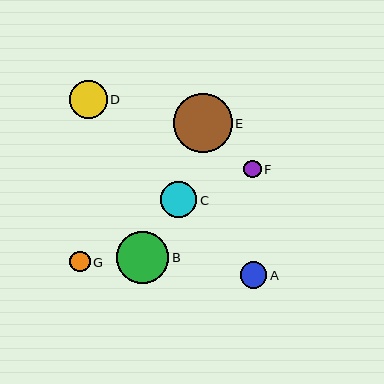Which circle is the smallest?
Circle F is the smallest with a size of approximately 18 pixels.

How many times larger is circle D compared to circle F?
Circle D is approximately 2.1 times the size of circle F.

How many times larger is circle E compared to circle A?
Circle E is approximately 2.2 times the size of circle A.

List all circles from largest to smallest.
From largest to smallest: E, B, D, C, A, G, F.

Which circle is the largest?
Circle E is the largest with a size of approximately 59 pixels.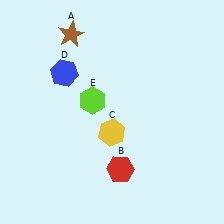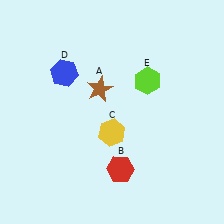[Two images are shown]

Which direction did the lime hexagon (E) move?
The lime hexagon (E) moved right.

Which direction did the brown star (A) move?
The brown star (A) moved down.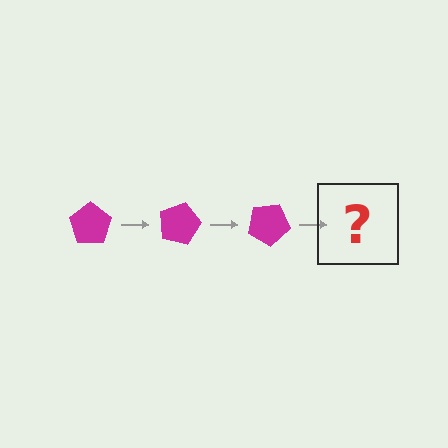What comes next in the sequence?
The next element should be a magenta pentagon rotated 45 degrees.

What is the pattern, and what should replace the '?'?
The pattern is that the pentagon rotates 15 degrees each step. The '?' should be a magenta pentagon rotated 45 degrees.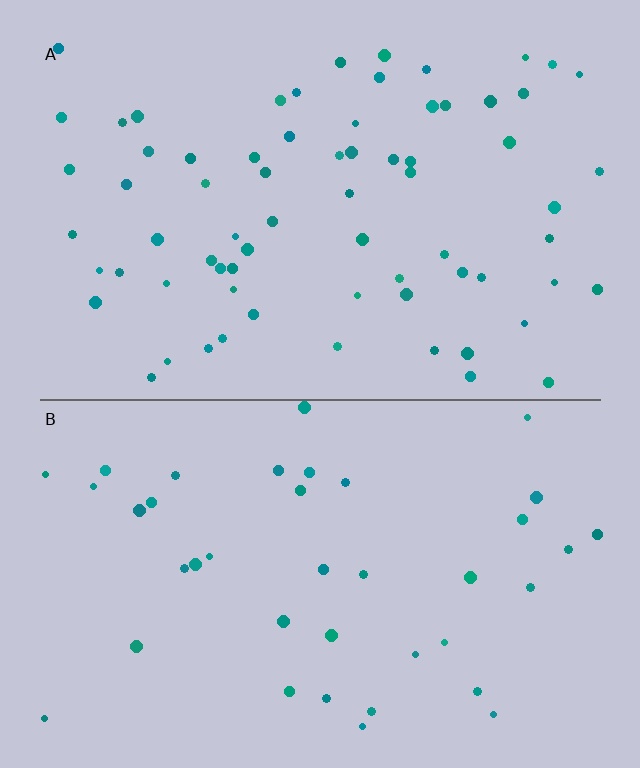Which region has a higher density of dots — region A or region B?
A (the top).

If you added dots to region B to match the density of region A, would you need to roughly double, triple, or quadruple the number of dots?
Approximately double.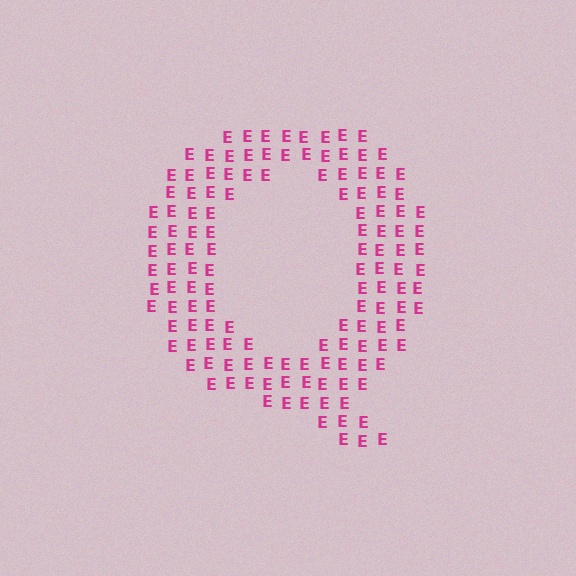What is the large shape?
The large shape is the letter Q.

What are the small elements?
The small elements are letter E's.